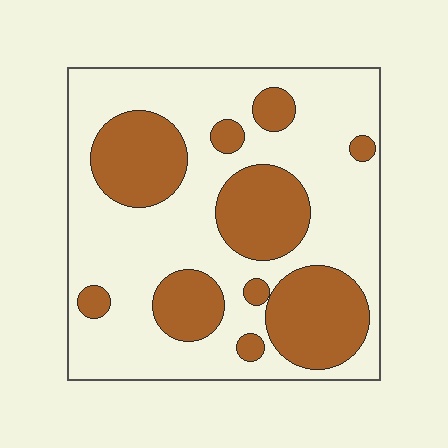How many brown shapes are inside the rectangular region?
10.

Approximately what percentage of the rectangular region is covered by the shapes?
Approximately 35%.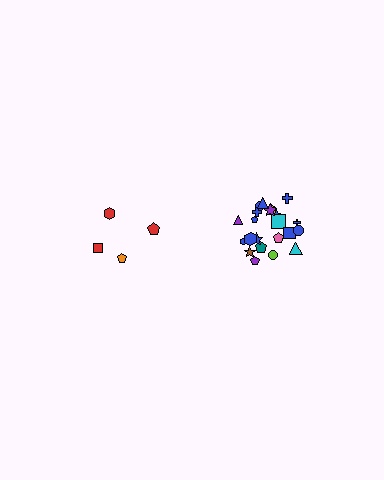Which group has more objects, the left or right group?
The right group.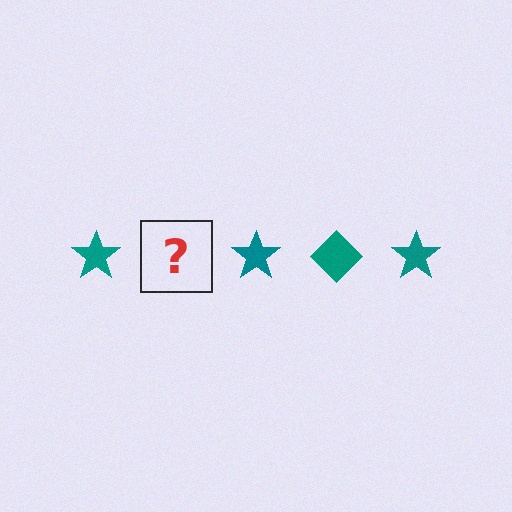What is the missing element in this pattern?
The missing element is a teal diamond.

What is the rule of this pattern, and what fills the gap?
The rule is that the pattern cycles through star, diamond shapes in teal. The gap should be filled with a teal diamond.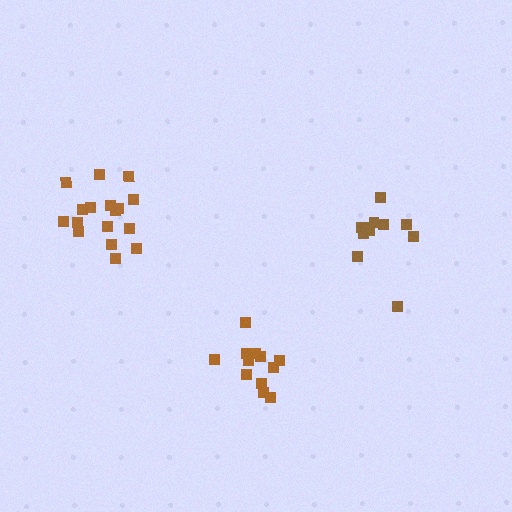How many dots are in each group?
Group 1: 17 dots, Group 2: 12 dots, Group 3: 11 dots (40 total).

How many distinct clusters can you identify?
There are 3 distinct clusters.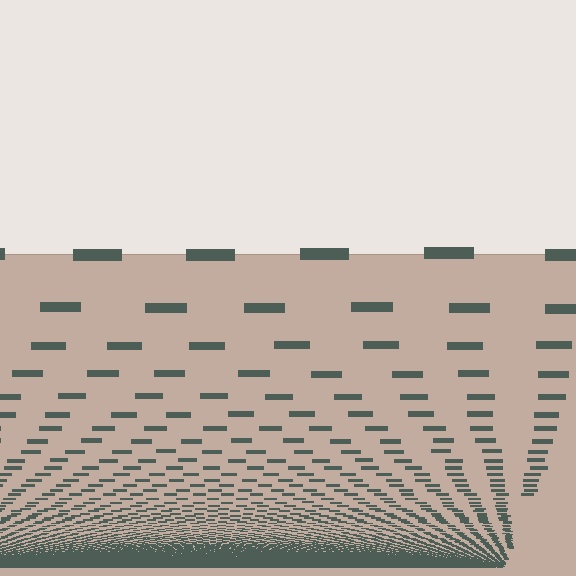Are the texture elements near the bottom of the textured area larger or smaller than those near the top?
Smaller. The gradient is inverted — elements near the bottom are smaller and denser.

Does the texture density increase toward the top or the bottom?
Density increases toward the bottom.